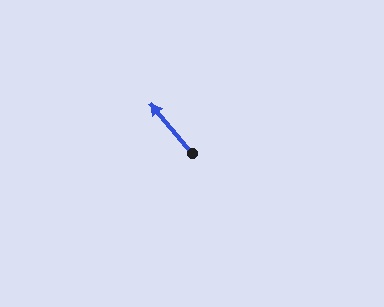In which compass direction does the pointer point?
Northwest.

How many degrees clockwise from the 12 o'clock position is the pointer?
Approximately 320 degrees.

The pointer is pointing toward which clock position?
Roughly 11 o'clock.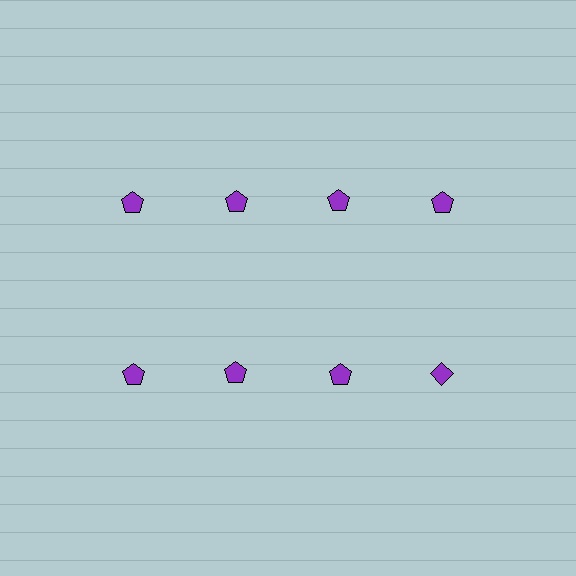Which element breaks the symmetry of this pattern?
The purple diamond in the second row, second from right column breaks the symmetry. All other shapes are purple pentagons.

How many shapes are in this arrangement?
There are 8 shapes arranged in a grid pattern.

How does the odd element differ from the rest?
It has a different shape: diamond instead of pentagon.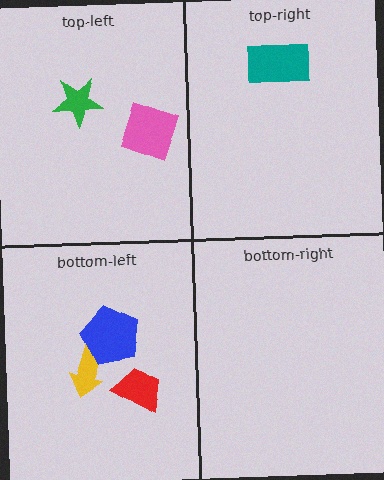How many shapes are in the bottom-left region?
3.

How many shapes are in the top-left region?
2.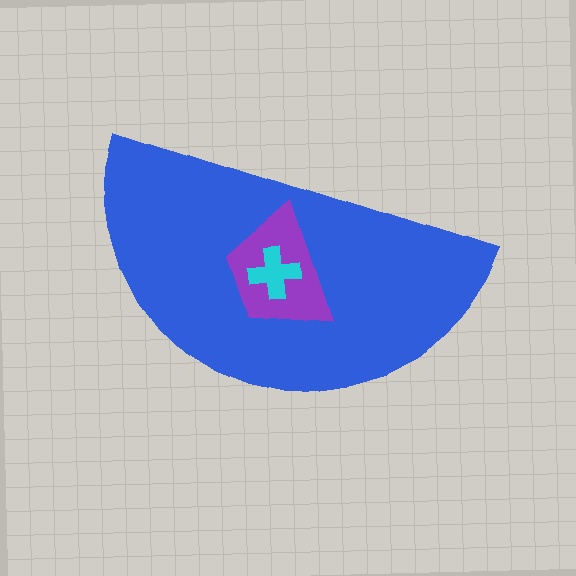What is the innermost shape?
The cyan cross.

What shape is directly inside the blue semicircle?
The purple trapezoid.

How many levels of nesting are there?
3.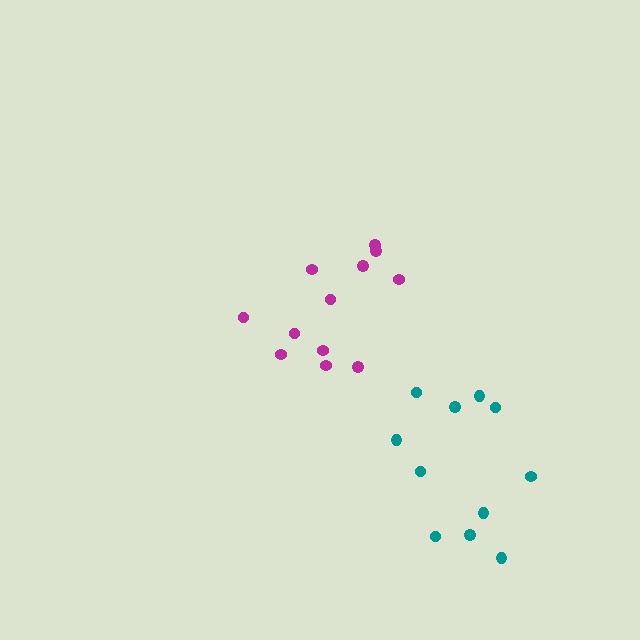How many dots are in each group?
Group 1: 12 dots, Group 2: 11 dots (23 total).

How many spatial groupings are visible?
There are 2 spatial groupings.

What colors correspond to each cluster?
The clusters are colored: magenta, teal.